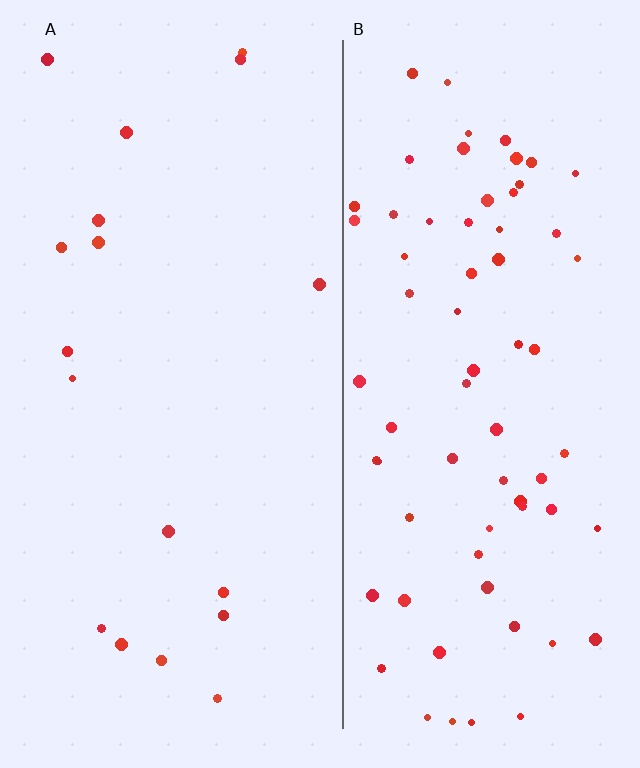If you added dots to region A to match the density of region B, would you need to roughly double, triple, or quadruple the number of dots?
Approximately quadruple.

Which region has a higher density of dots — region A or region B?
B (the right).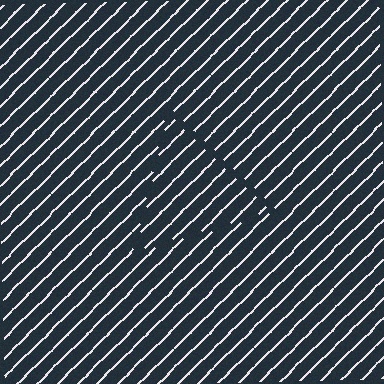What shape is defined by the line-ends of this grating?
An illusory triangle. The interior of the shape contains the same grating, shifted by half a period — the contour is defined by the phase discontinuity where line-ends from the inner and outer gratings abut.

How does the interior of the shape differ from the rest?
The interior of the shape contains the same grating, shifted by half a period — the contour is defined by the phase discontinuity where line-ends from the inner and outer gratings abut.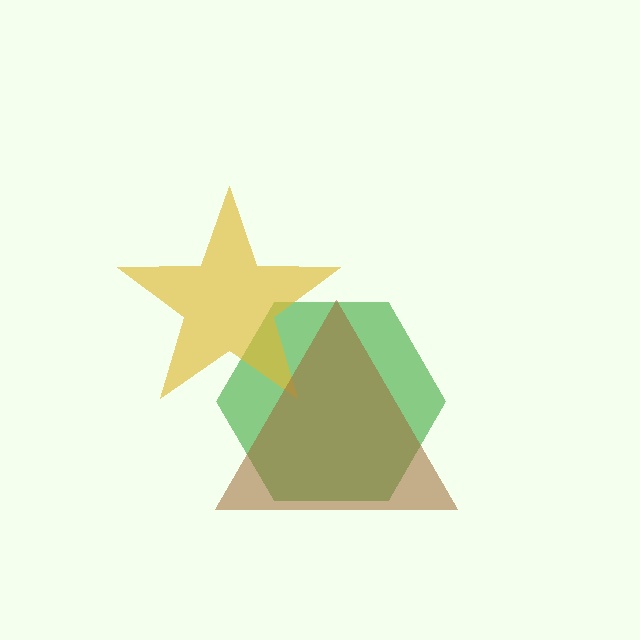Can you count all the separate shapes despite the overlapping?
Yes, there are 3 separate shapes.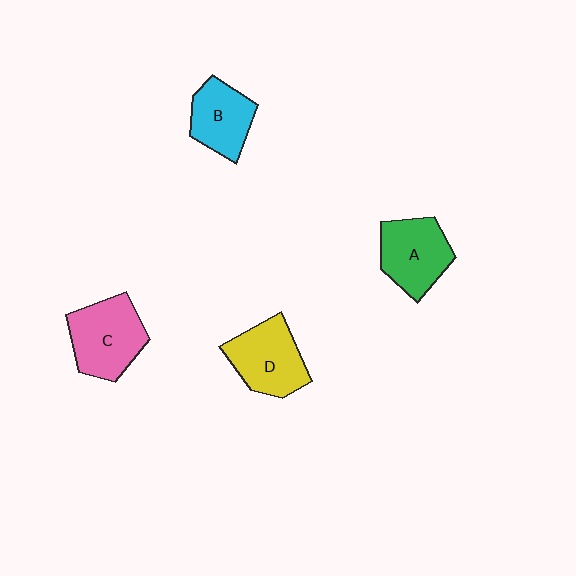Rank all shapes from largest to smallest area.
From largest to smallest: C (pink), D (yellow), A (green), B (cyan).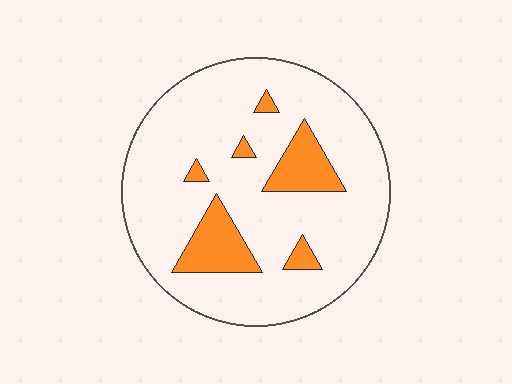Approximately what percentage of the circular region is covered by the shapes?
Approximately 15%.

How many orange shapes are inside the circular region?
6.